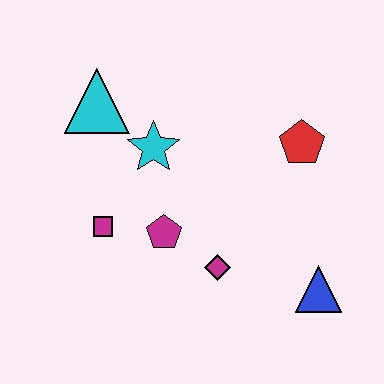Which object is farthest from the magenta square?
The blue triangle is farthest from the magenta square.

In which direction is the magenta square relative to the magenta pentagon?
The magenta square is to the left of the magenta pentagon.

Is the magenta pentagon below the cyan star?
Yes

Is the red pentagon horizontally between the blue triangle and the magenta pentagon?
Yes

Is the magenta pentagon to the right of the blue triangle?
No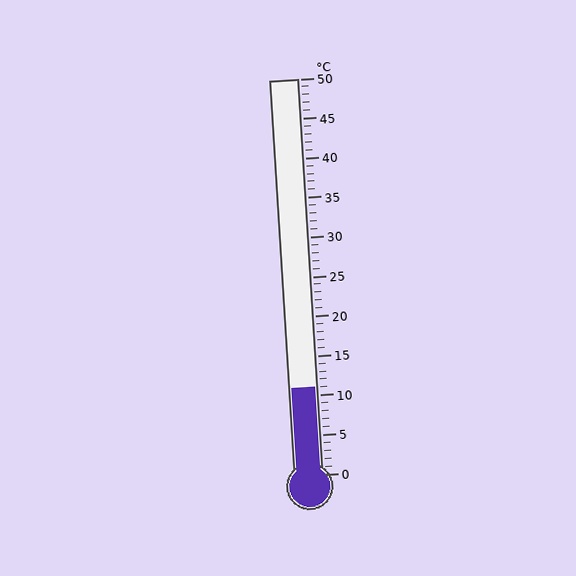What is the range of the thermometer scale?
The thermometer scale ranges from 0°C to 50°C.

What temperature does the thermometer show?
The thermometer shows approximately 11°C.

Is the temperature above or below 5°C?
The temperature is above 5°C.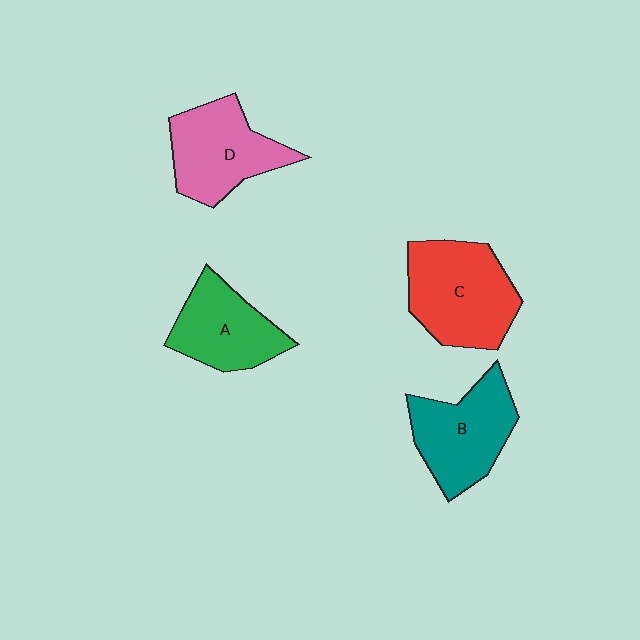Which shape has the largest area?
Shape C (red).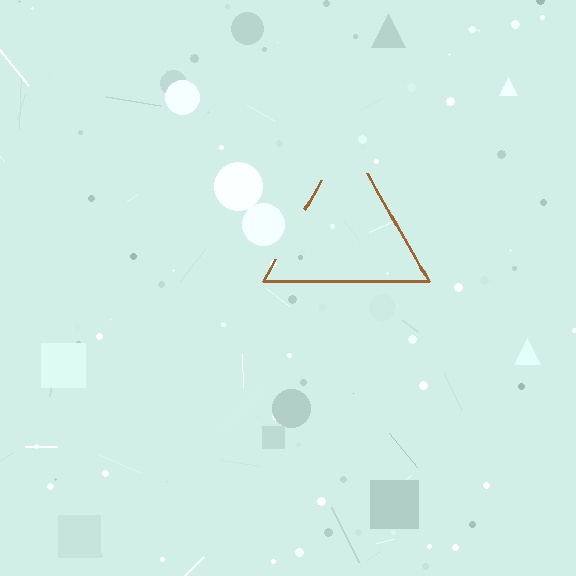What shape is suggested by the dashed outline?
The dashed outline suggests a triangle.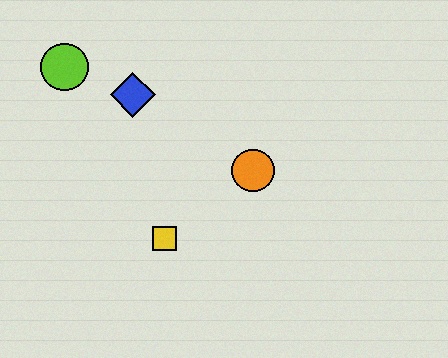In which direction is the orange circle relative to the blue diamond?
The orange circle is to the right of the blue diamond.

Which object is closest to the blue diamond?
The lime circle is closest to the blue diamond.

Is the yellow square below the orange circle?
Yes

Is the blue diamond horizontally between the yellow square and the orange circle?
No